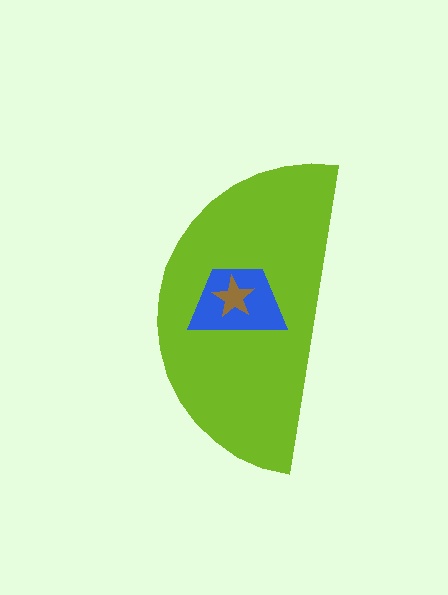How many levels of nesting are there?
3.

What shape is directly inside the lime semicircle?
The blue trapezoid.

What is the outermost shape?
The lime semicircle.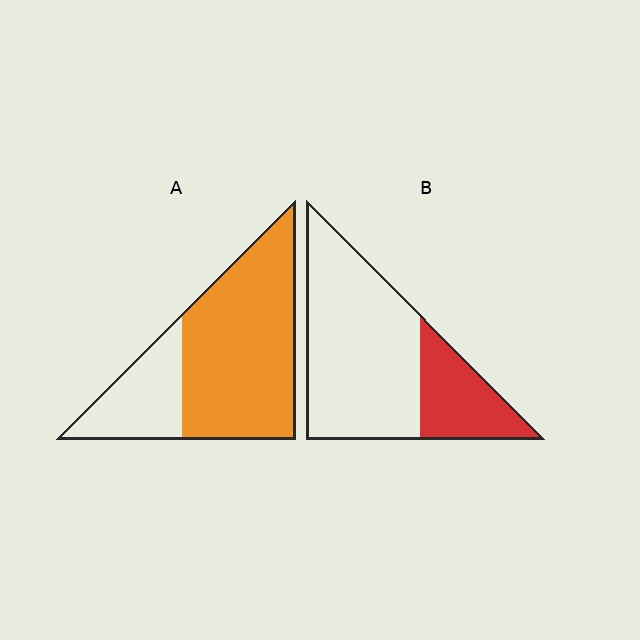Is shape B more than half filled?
No.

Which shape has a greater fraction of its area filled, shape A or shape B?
Shape A.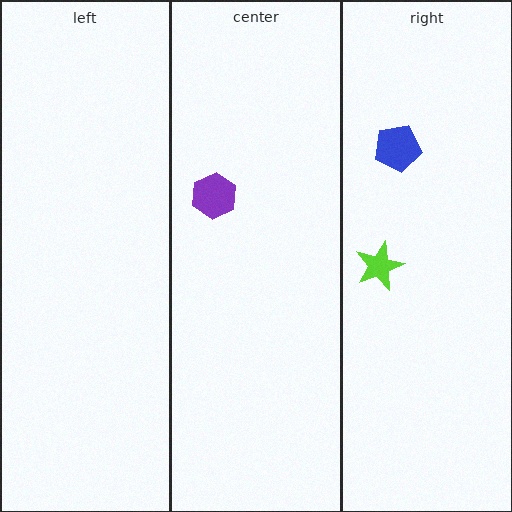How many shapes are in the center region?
1.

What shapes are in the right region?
The lime star, the blue pentagon.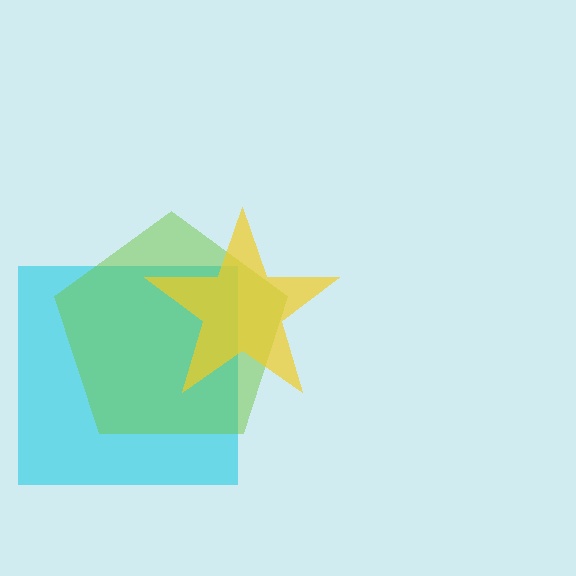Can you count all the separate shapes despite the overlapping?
Yes, there are 3 separate shapes.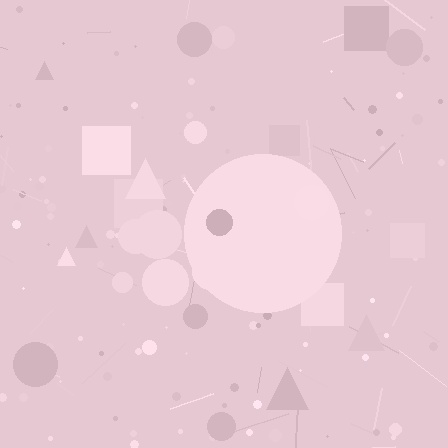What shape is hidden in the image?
A circle is hidden in the image.